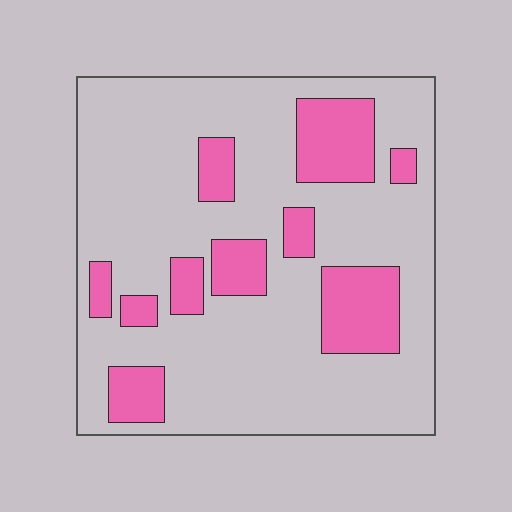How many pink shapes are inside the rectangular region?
10.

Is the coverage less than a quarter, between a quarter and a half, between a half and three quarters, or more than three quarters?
Less than a quarter.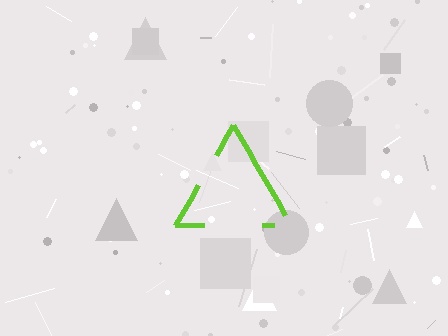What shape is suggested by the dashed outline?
The dashed outline suggests a triangle.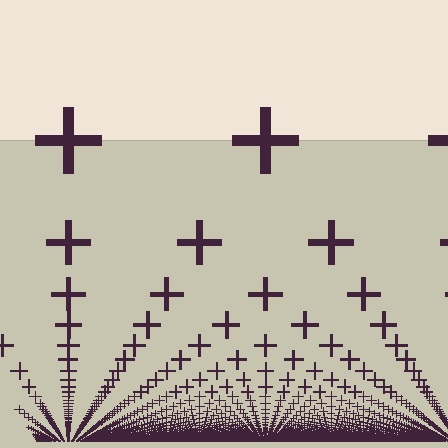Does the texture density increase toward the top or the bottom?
Density increases toward the bottom.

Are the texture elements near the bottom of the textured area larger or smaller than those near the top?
Smaller. The gradient is inverted — elements near the bottom are smaller and denser.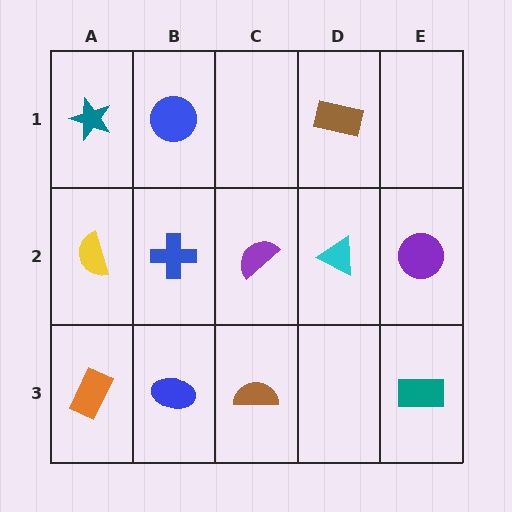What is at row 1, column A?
A teal star.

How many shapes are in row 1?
3 shapes.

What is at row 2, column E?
A purple circle.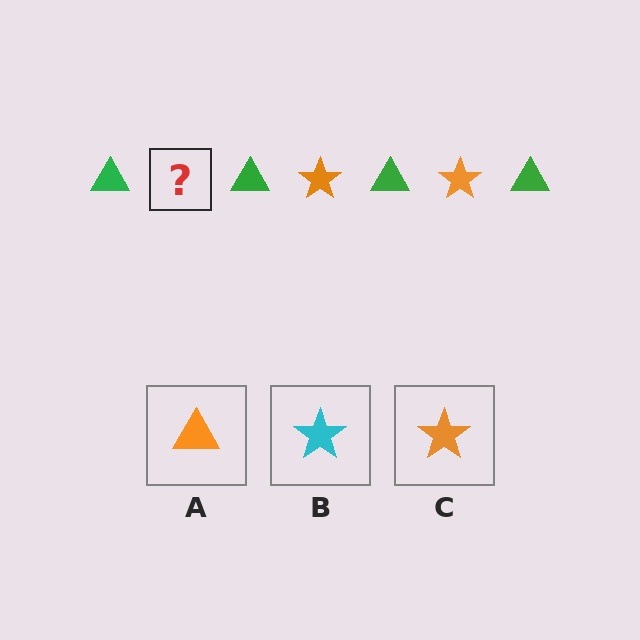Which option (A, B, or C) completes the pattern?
C.